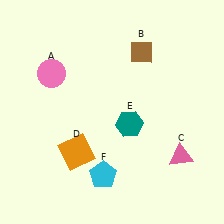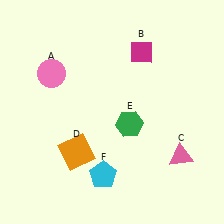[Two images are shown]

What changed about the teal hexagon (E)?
In Image 1, E is teal. In Image 2, it changed to green.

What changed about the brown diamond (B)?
In Image 1, B is brown. In Image 2, it changed to magenta.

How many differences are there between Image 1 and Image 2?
There are 2 differences between the two images.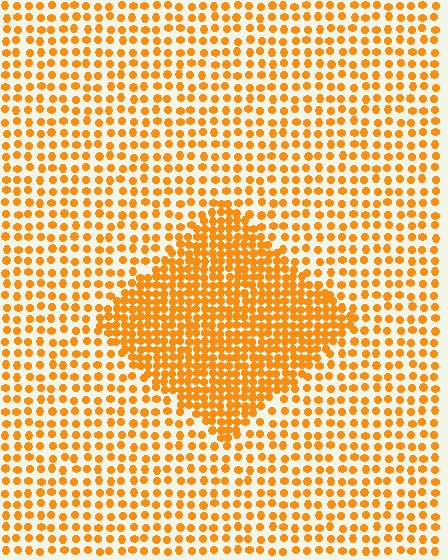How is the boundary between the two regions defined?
The boundary is defined by a change in element density (approximately 2.1x ratio). All elements are the same color, size, and shape.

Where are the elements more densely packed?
The elements are more densely packed inside the diamond boundary.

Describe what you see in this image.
The image contains small orange elements arranged at two different densities. A diamond-shaped region is visible where the elements are more densely packed than the surrounding area.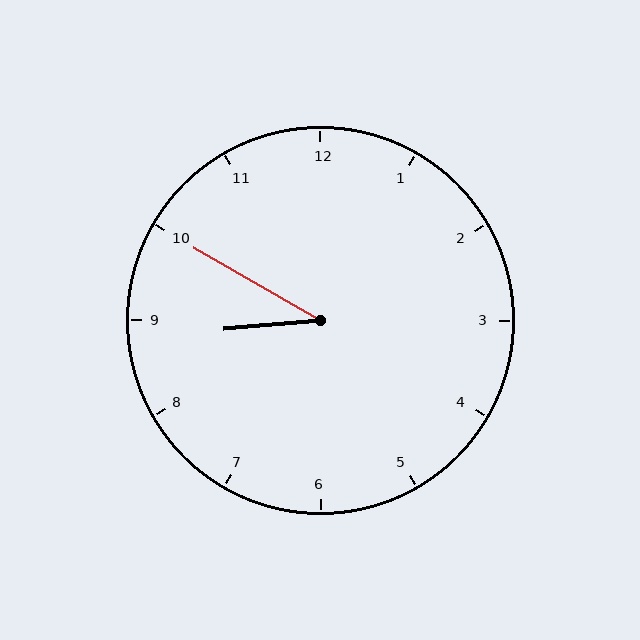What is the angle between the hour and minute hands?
Approximately 35 degrees.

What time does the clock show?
8:50.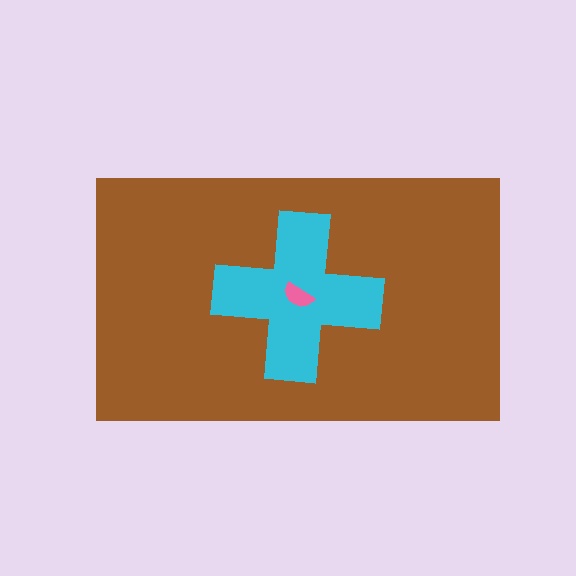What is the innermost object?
The pink semicircle.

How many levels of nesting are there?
3.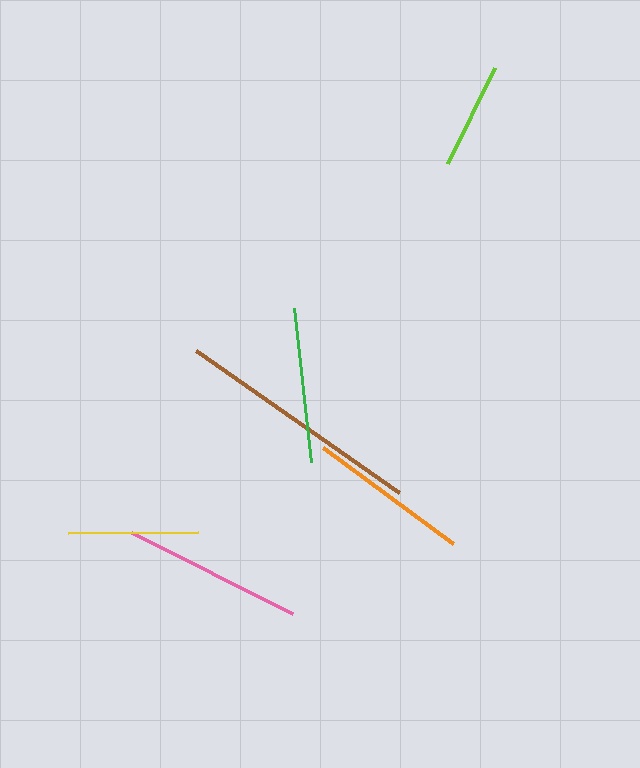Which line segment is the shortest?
The lime line is the shortest at approximately 107 pixels.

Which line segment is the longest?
The brown line is the longest at approximately 248 pixels.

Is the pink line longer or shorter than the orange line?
The pink line is longer than the orange line.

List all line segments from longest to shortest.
From longest to shortest: brown, pink, orange, green, yellow, lime.